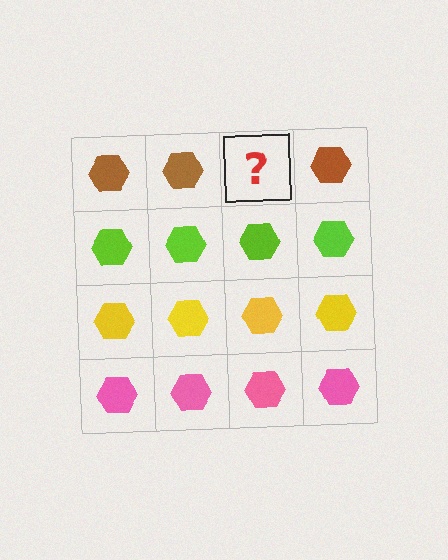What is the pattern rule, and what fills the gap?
The rule is that each row has a consistent color. The gap should be filled with a brown hexagon.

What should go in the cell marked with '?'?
The missing cell should contain a brown hexagon.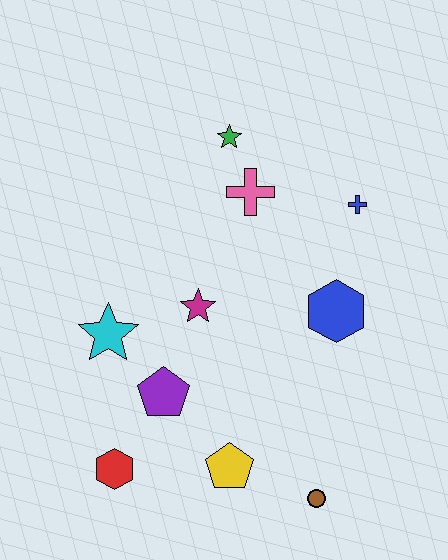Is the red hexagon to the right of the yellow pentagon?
No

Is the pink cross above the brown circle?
Yes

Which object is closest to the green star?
The pink cross is closest to the green star.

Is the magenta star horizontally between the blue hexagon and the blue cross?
No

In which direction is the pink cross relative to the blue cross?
The pink cross is to the left of the blue cross.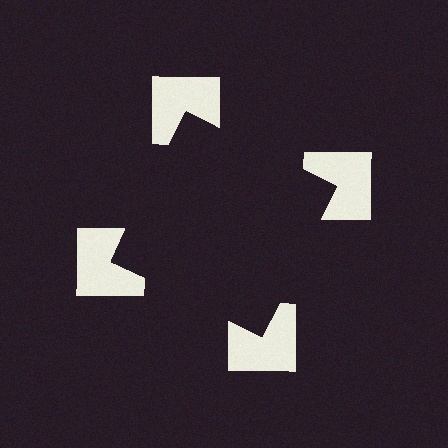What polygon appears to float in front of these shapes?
An illusory square — its edges are inferred from the aligned wedge cuts in the notched squares, not physically drawn.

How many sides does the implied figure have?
4 sides.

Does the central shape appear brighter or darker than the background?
It typically appears slightly darker than the background, even though no actual brightness change is drawn.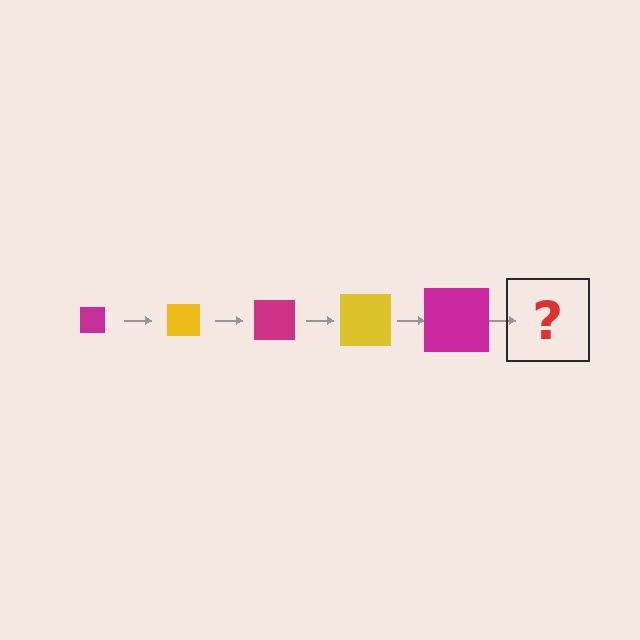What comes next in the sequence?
The next element should be a yellow square, larger than the previous one.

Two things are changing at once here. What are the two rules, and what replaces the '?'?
The two rules are that the square grows larger each step and the color cycles through magenta and yellow. The '?' should be a yellow square, larger than the previous one.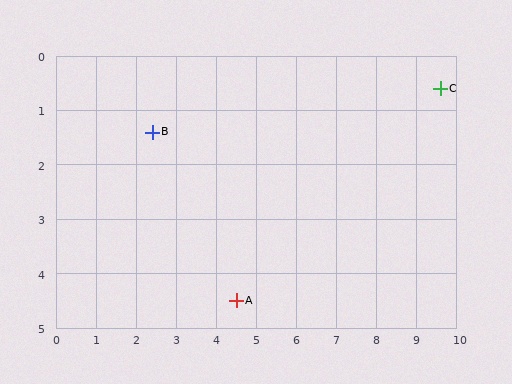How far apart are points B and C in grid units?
Points B and C are about 7.2 grid units apart.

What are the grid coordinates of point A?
Point A is at approximately (4.5, 4.5).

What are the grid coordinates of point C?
Point C is at approximately (9.6, 0.6).